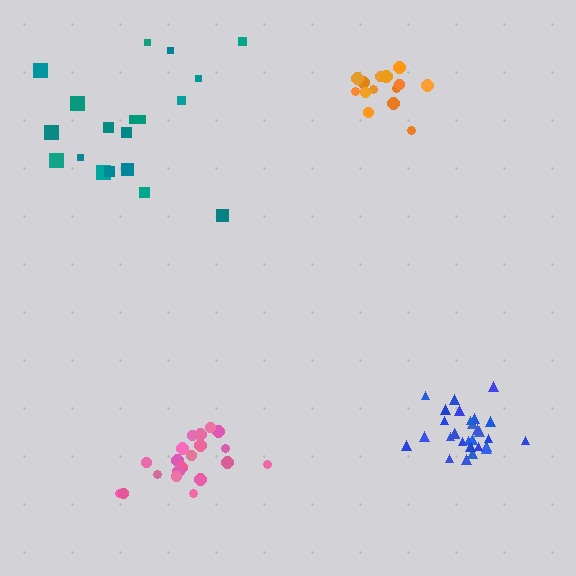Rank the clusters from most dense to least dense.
blue, orange, pink, teal.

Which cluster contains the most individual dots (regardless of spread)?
Blue (29).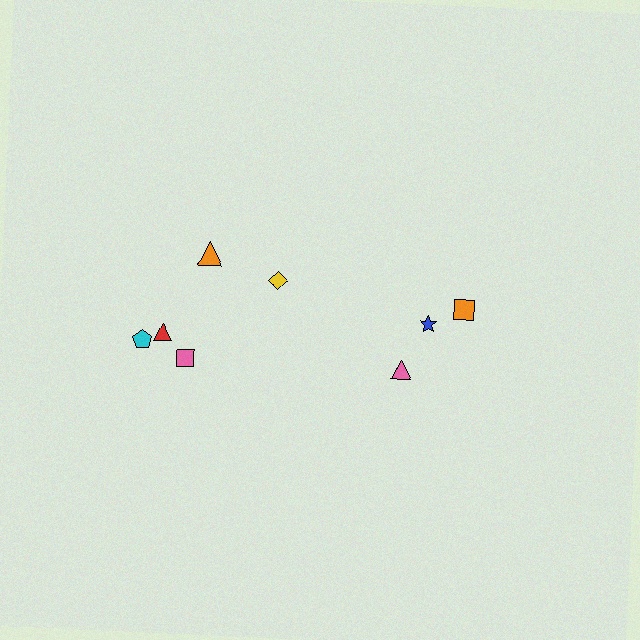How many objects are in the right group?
There are 3 objects.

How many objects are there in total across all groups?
There are 8 objects.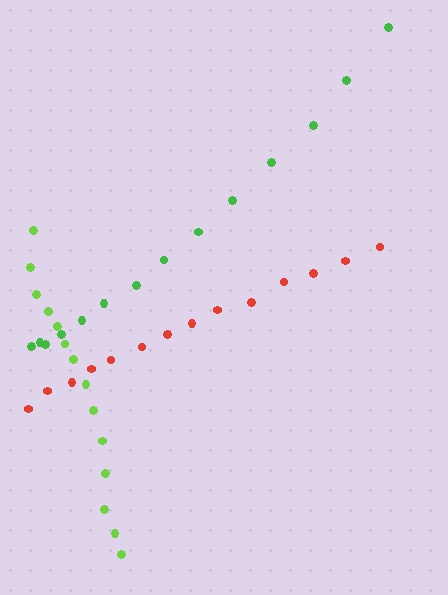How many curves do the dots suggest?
There are 3 distinct paths.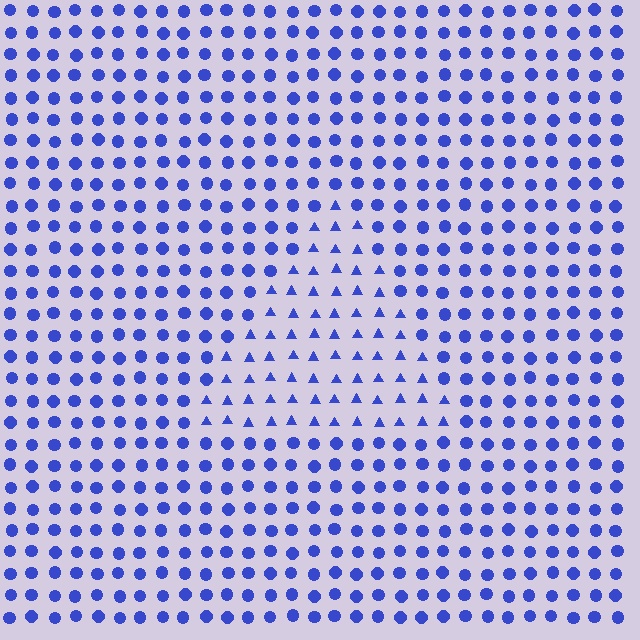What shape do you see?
I see a triangle.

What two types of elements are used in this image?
The image uses triangles inside the triangle region and circles outside it.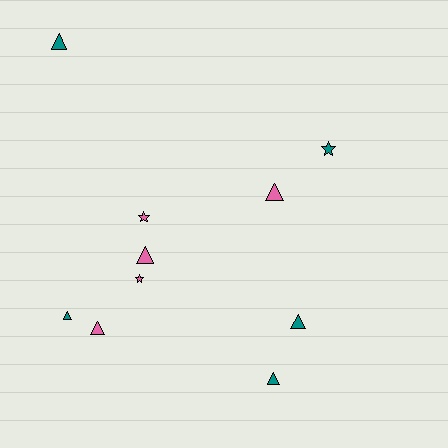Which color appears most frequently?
Pink, with 5 objects.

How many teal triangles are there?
There are 4 teal triangles.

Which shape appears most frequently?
Triangle, with 7 objects.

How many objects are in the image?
There are 10 objects.